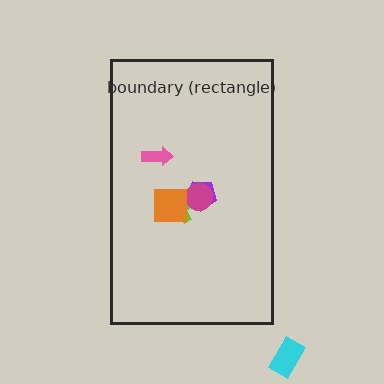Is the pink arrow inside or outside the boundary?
Inside.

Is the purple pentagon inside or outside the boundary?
Inside.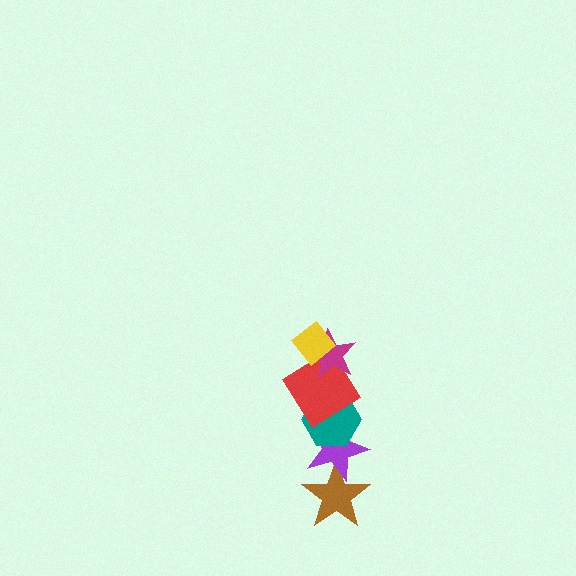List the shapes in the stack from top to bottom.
From top to bottom: the yellow diamond, the magenta star, the red diamond, the teal hexagon, the purple star, the brown star.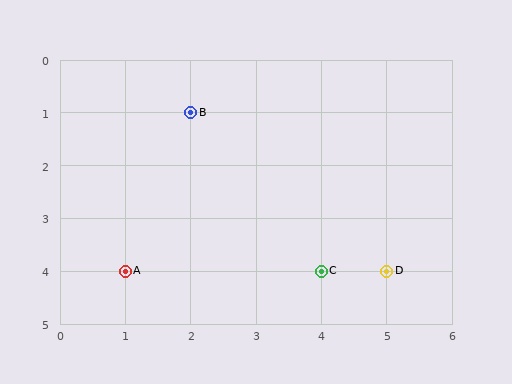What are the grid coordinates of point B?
Point B is at grid coordinates (2, 1).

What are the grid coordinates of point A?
Point A is at grid coordinates (1, 4).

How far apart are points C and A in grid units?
Points C and A are 3 columns apart.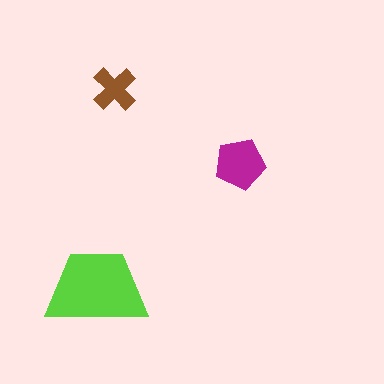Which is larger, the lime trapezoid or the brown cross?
The lime trapezoid.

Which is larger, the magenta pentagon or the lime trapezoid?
The lime trapezoid.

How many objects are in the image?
There are 3 objects in the image.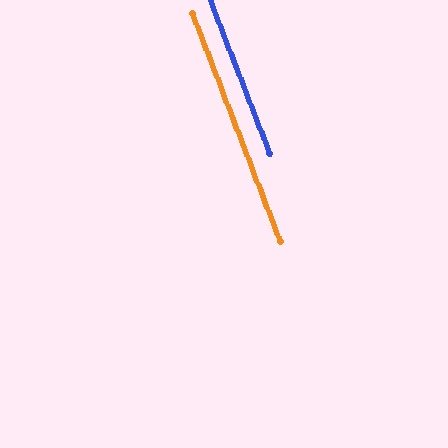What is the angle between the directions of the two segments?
Approximately 0 degrees.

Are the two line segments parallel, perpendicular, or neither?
Parallel — their directions differ by only 0.3°.